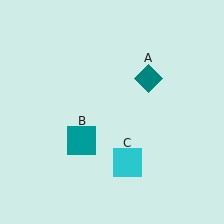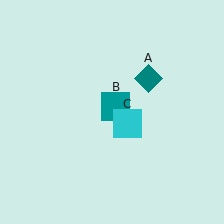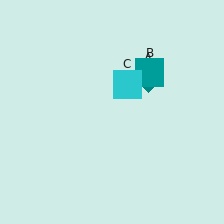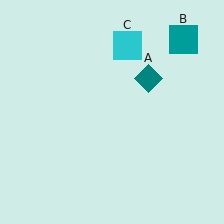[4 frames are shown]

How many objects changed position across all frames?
2 objects changed position: teal square (object B), cyan square (object C).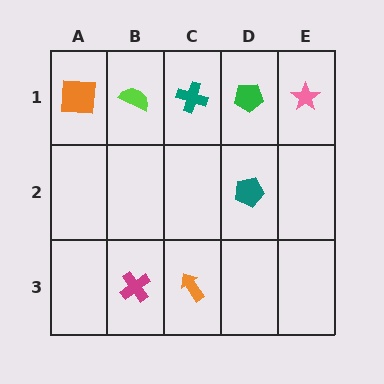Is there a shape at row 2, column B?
No, that cell is empty.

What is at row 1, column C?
A teal cross.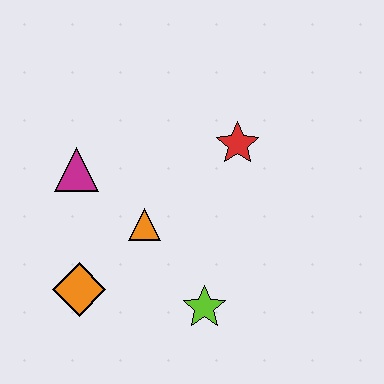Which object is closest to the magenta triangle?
The orange triangle is closest to the magenta triangle.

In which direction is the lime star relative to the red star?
The lime star is below the red star.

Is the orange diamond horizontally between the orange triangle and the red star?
No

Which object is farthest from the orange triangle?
The red star is farthest from the orange triangle.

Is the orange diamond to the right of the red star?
No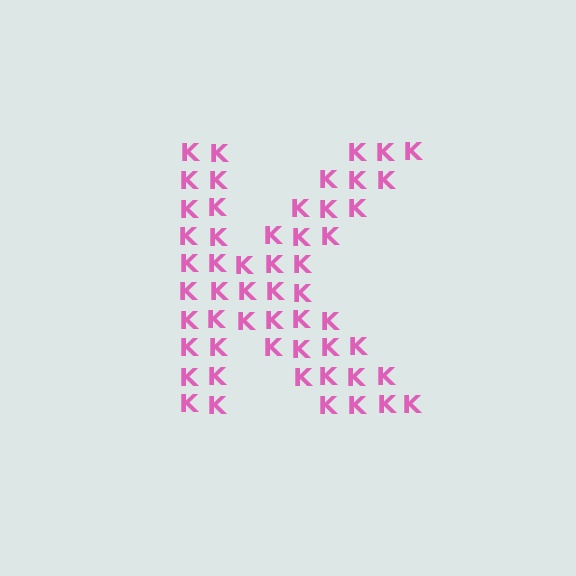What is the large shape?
The large shape is the letter K.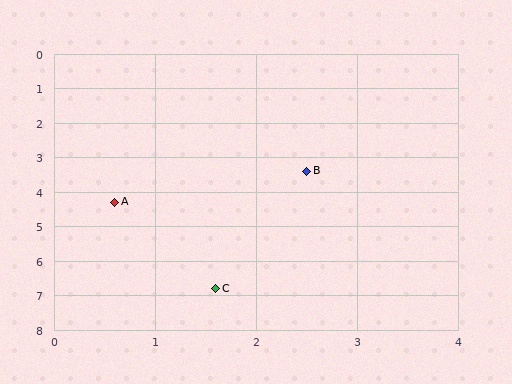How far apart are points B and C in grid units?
Points B and C are about 3.5 grid units apart.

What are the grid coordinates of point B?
Point B is at approximately (2.5, 3.4).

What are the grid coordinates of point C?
Point C is at approximately (1.6, 6.8).